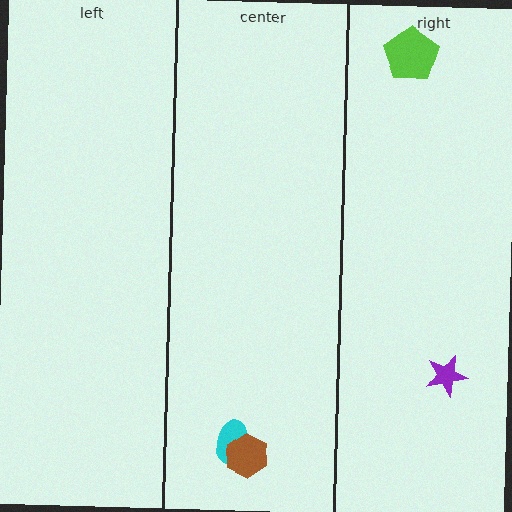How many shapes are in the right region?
2.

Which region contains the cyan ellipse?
The center region.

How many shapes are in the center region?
2.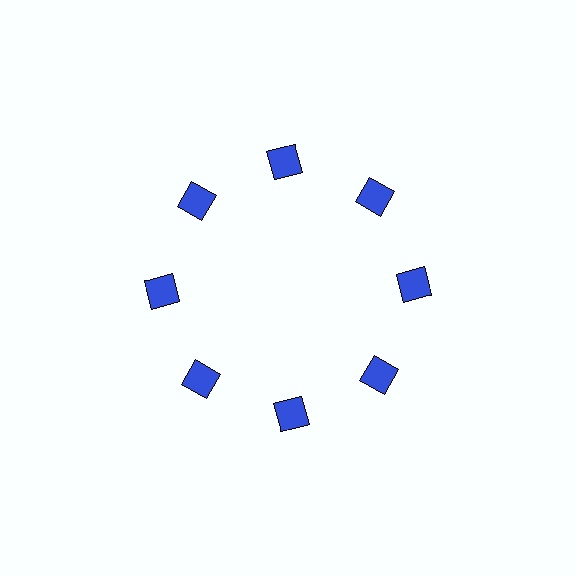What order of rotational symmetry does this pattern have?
This pattern has 8-fold rotational symmetry.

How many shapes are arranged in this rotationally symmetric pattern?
There are 8 shapes, arranged in 8 groups of 1.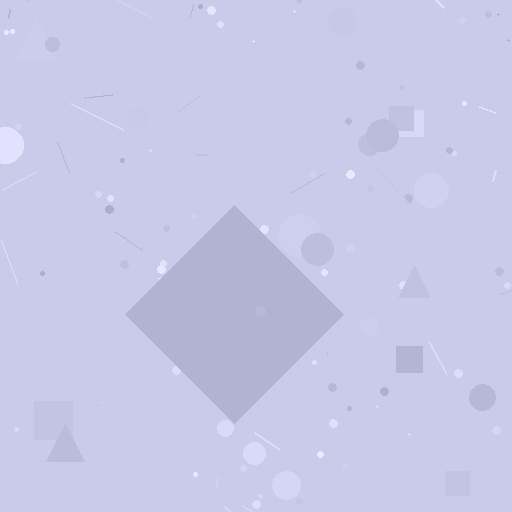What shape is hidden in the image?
A diamond is hidden in the image.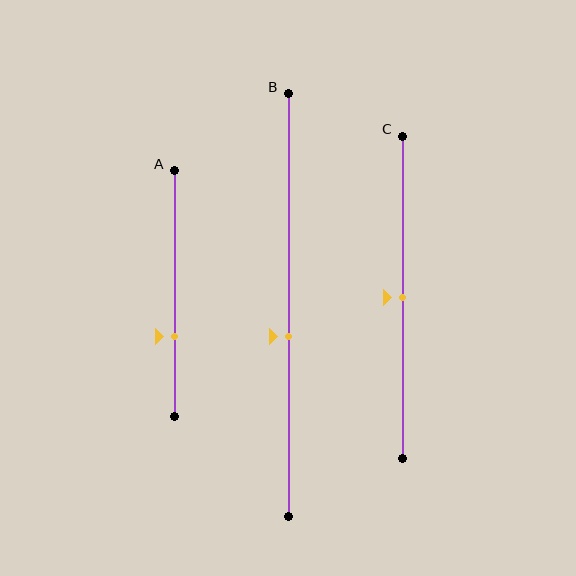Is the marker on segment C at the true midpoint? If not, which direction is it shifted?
Yes, the marker on segment C is at the true midpoint.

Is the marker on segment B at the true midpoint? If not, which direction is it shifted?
No, the marker on segment B is shifted downward by about 8% of the segment length.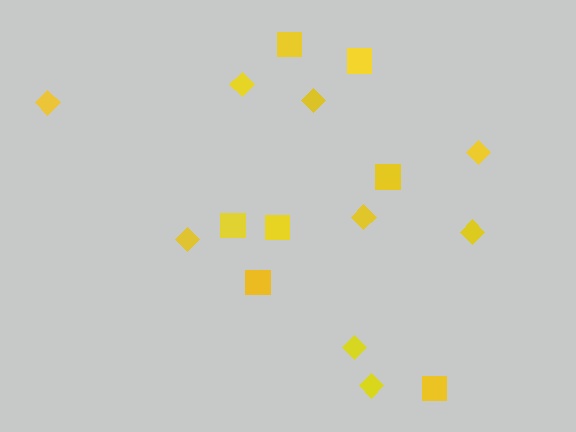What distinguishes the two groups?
There are 2 groups: one group of diamonds (9) and one group of squares (7).